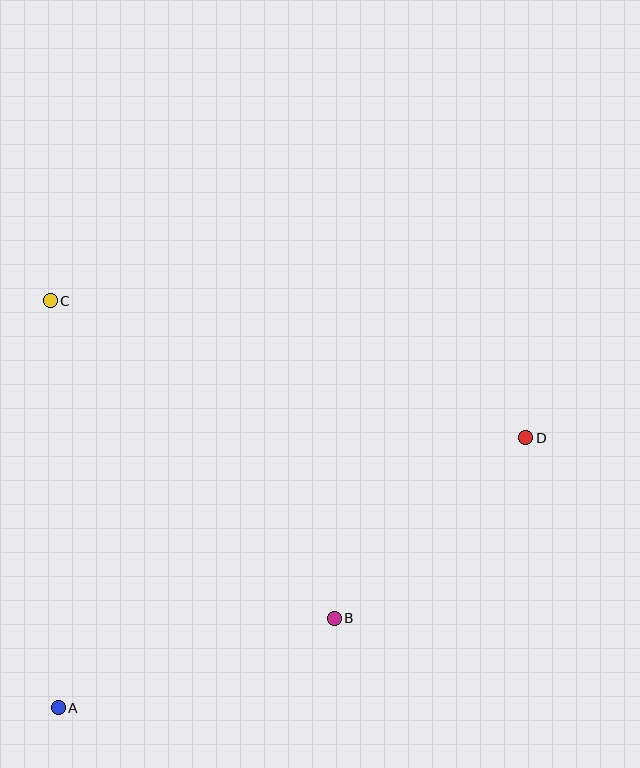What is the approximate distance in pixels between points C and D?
The distance between C and D is approximately 495 pixels.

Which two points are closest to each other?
Points B and D are closest to each other.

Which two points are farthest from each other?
Points A and D are farthest from each other.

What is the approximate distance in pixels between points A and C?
The distance between A and C is approximately 407 pixels.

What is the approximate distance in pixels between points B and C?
The distance between B and C is approximately 426 pixels.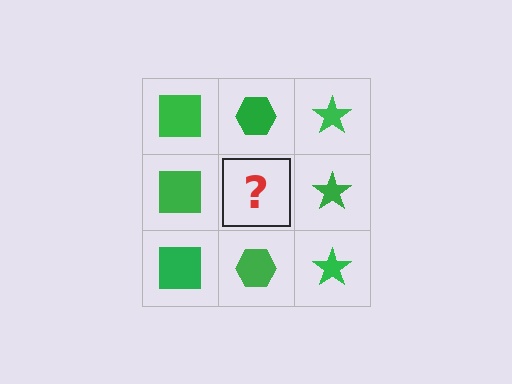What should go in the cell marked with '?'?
The missing cell should contain a green hexagon.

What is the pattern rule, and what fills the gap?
The rule is that each column has a consistent shape. The gap should be filled with a green hexagon.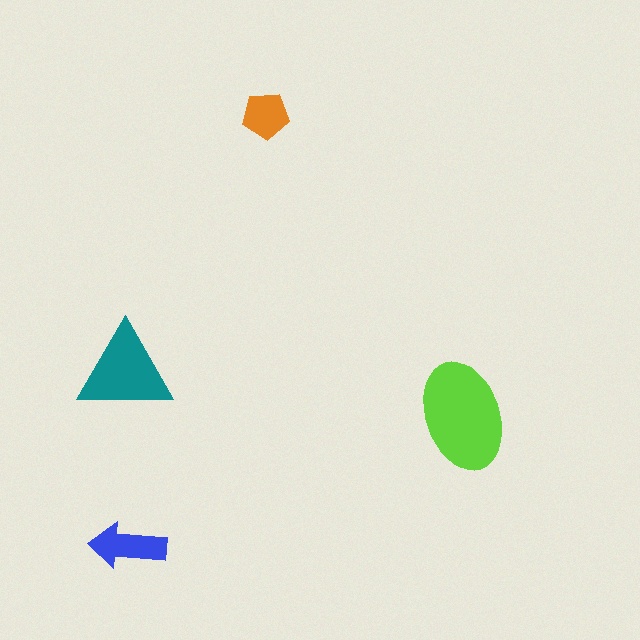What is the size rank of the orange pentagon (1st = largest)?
4th.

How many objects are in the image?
There are 4 objects in the image.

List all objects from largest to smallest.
The lime ellipse, the teal triangle, the blue arrow, the orange pentagon.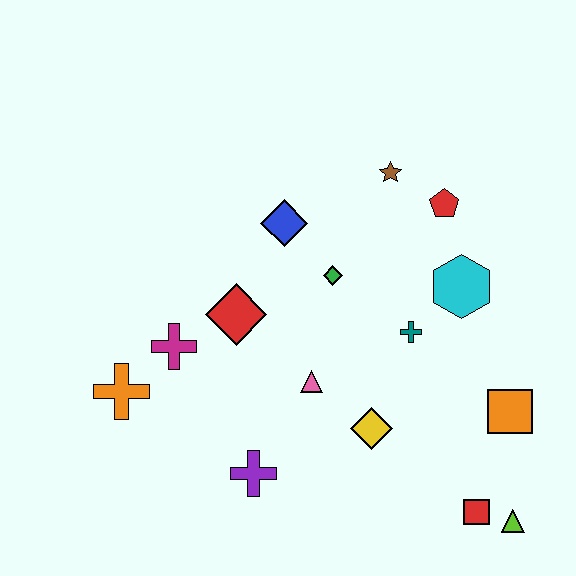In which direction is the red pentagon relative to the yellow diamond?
The red pentagon is above the yellow diamond.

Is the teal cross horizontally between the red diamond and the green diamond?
No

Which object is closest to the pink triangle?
The yellow diamond is closest to the pink triangle.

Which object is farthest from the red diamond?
The lime triangle is farthest from the red diamond.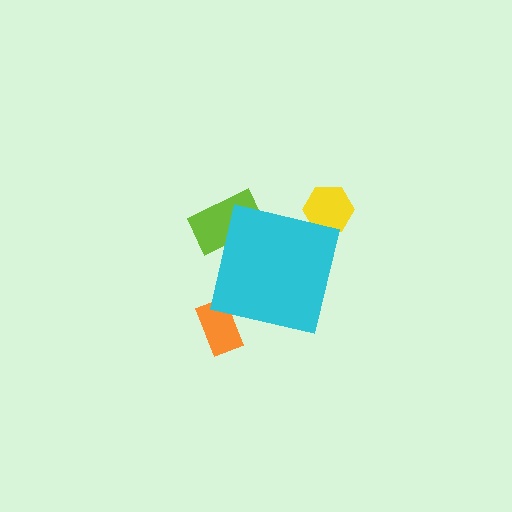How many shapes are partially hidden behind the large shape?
3 shapes are partially hidden.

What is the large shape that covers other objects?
A cyan square.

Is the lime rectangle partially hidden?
Yes, the lime rectangle is partially hidden behind the cyan square.